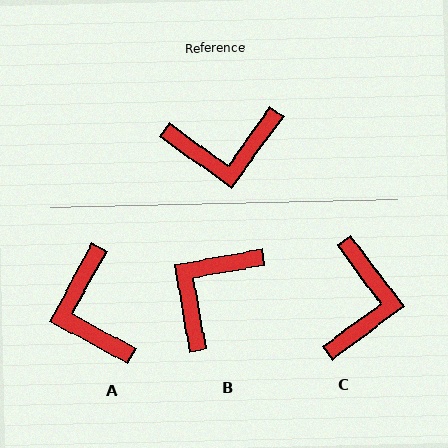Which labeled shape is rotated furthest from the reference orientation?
B, about 134 degrees away.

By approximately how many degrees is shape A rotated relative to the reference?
Approximately 83 degrees clockwise.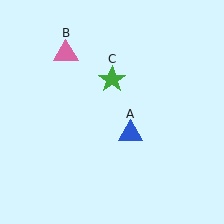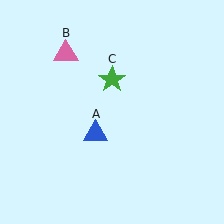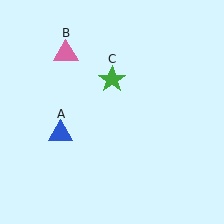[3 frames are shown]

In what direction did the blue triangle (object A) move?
The blue triangle (object A) moved left.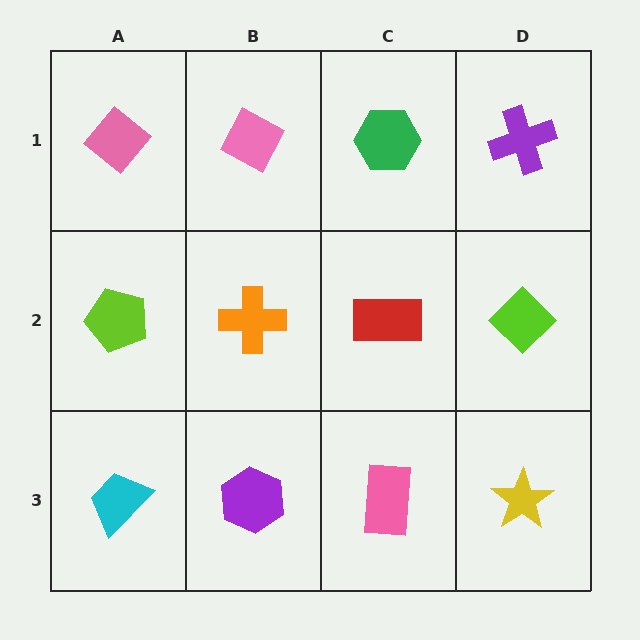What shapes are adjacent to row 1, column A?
A lime pentagon (row 2, column A), a pink diamond (row 1, column B).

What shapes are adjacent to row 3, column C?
A red rectangle (row 2, column C), a purple hexagon (row 3, column B), a yellow star (row 3, column D).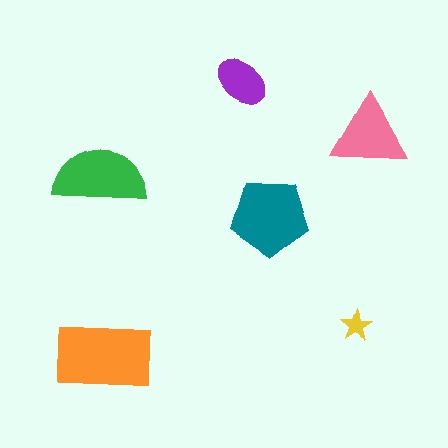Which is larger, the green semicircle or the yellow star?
The green semicircle.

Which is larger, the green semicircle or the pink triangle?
The green semicircle.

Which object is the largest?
The orange rectangle.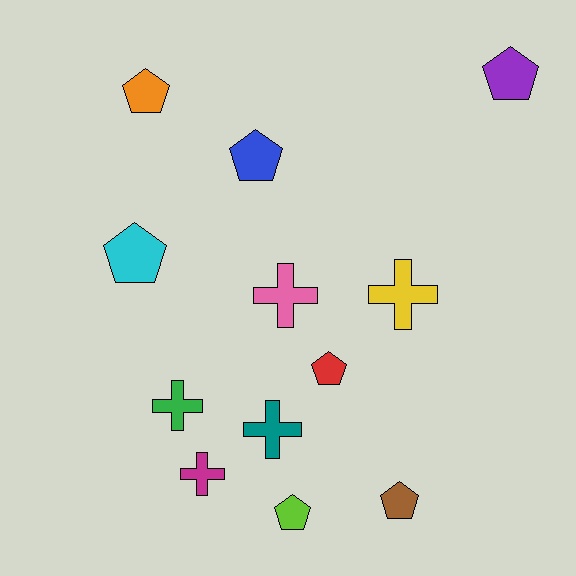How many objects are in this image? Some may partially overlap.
There are 12 objects.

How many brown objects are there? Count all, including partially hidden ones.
There is 1 brown object.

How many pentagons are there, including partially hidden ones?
There are 7 pentagons.